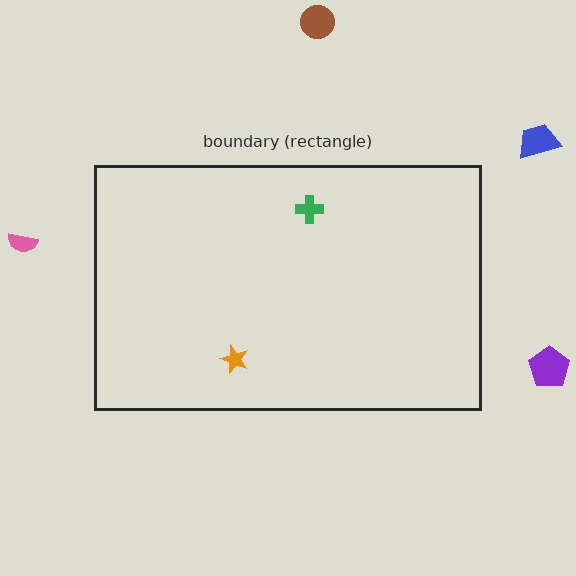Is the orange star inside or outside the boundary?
Inside.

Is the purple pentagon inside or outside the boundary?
Outside.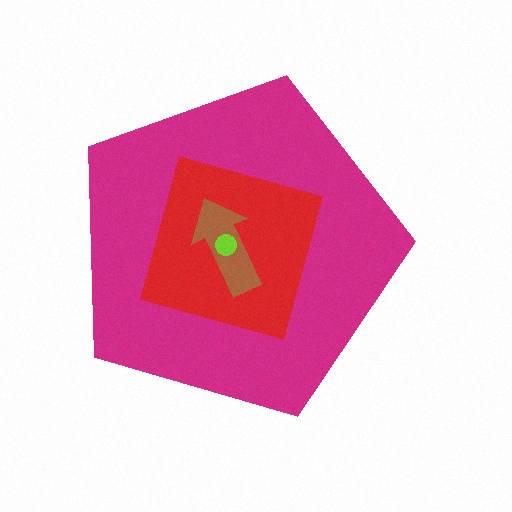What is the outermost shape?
The magenta pentagon.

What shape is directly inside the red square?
The brown arrow.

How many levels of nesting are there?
4.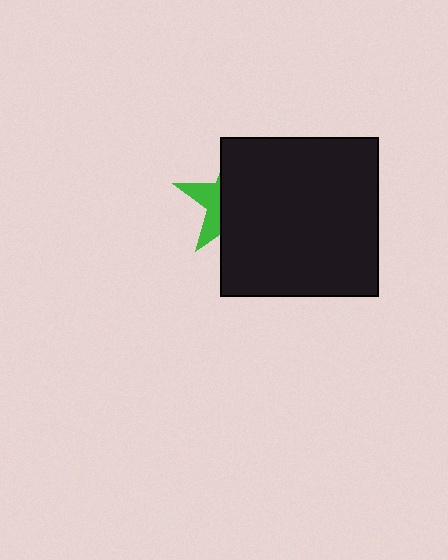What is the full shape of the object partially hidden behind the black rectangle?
The partially hidden object is a green star.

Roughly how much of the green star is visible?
A small part of it is visible (roughly 31%).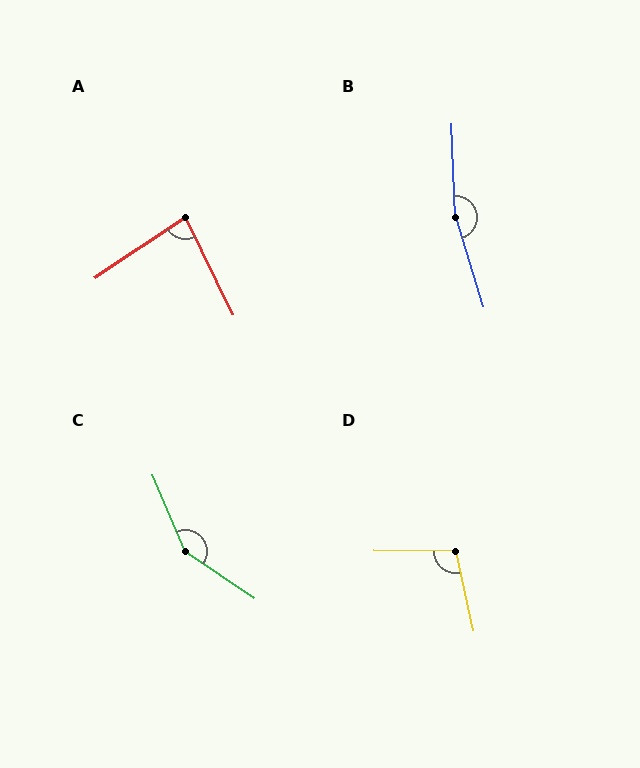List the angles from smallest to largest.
A (82°), D (103°), C (147°), B (166°).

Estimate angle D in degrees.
Approximately 103 degrees.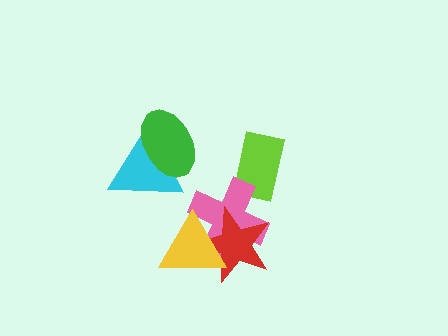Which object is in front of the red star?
The yellow triangle is in front of the red star.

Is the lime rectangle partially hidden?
Yes, it is partially covered by another shape.